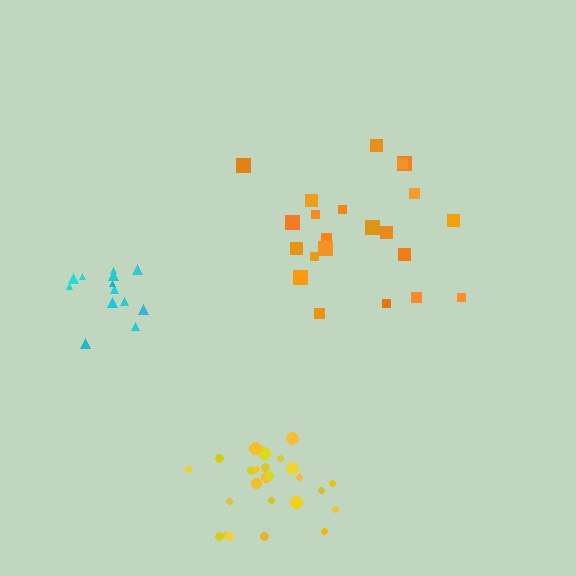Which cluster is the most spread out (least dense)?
Orange.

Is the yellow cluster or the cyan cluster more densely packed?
Cyan.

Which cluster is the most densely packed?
Cyan.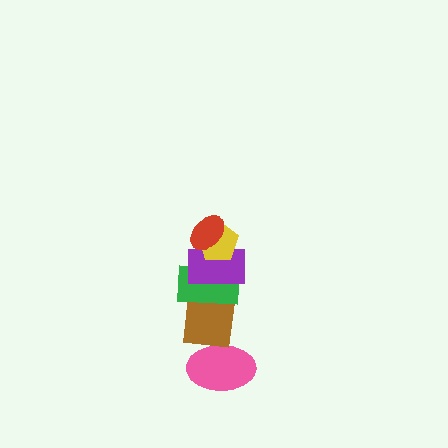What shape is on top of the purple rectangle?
The yellow pentagon is on top of the purple rectangle.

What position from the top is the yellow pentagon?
The yellow pentagon is 2nd from the top.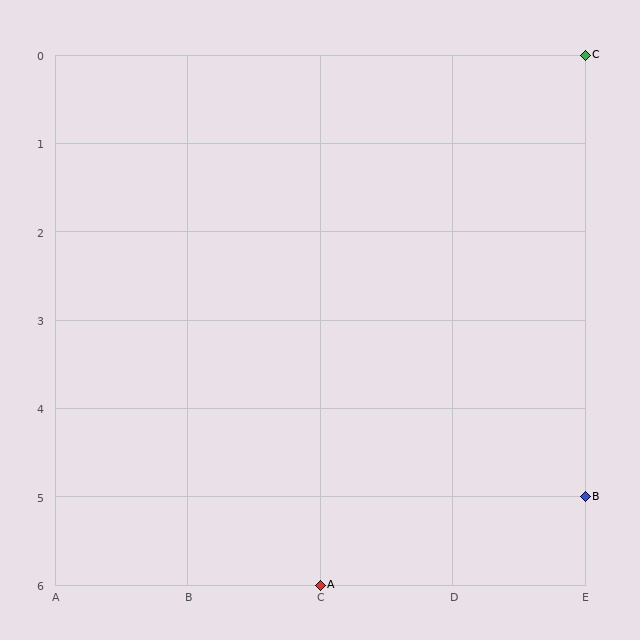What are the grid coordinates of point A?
Point A is at grid coordinates (C, 6).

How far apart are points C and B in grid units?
Points C and B are 5 rows apart.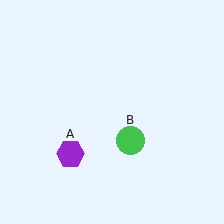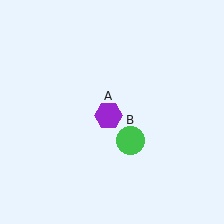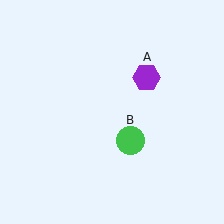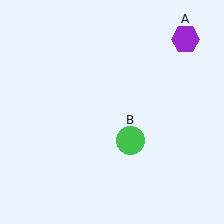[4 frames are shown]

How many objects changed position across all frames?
1 object changed position: purple hexagon (object A).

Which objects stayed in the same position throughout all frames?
Green circle (object B) remained stationary.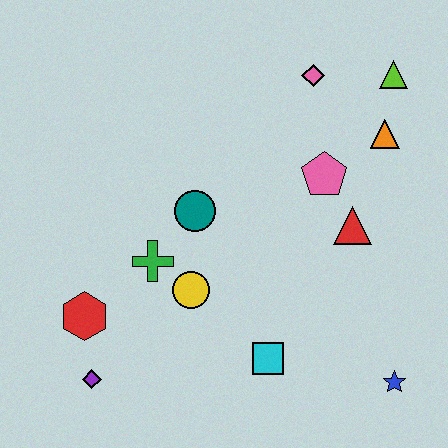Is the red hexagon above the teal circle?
No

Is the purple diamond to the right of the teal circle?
No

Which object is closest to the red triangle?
The pink pentagon is closest to the red triangle.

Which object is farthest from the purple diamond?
The lime triangle is farthest from the purple diamond.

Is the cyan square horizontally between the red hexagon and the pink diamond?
Yes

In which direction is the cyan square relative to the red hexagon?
The cyan square is to the right of the red hexagon.